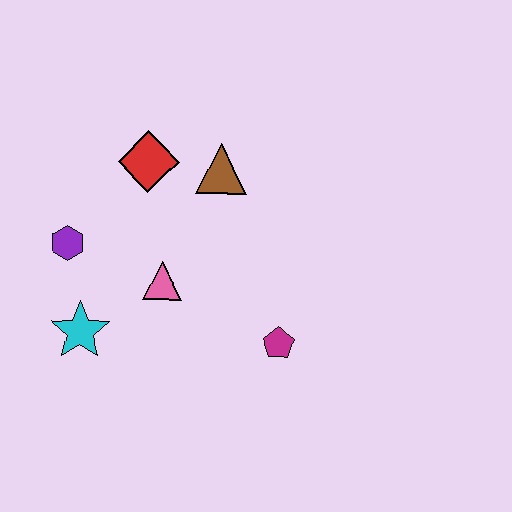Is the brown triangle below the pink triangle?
No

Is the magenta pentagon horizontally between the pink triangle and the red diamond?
No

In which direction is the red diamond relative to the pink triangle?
The red diamond is above the pink triangle.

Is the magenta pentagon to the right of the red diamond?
Yes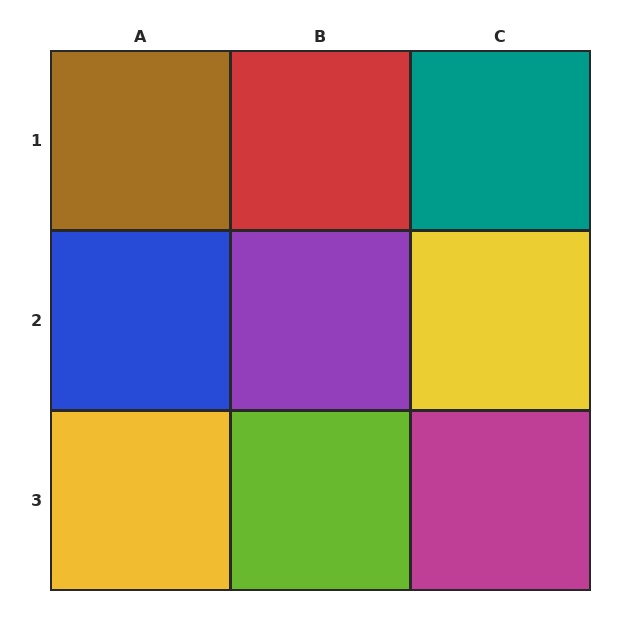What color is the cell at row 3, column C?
Magenta.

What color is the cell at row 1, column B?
Red.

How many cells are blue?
1 cell is blue.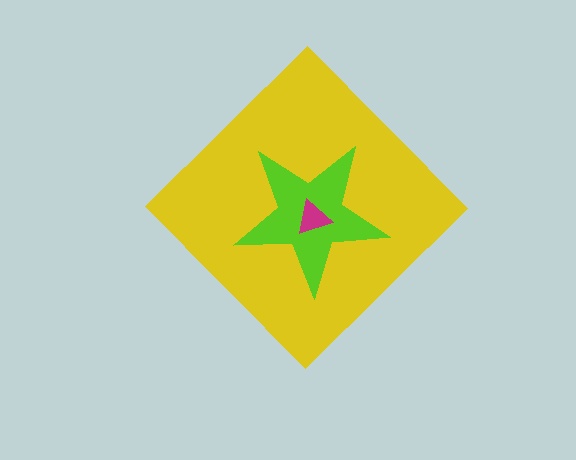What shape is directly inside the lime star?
The magenta triangle.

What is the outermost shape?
The yellow diamond.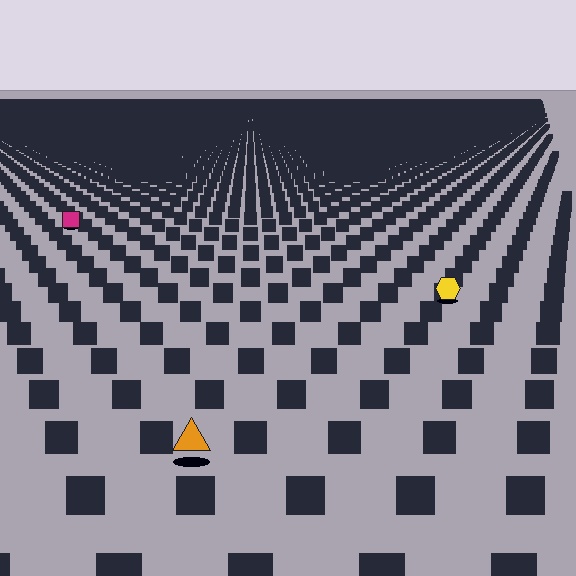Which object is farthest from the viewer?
The magenta square is farthest from the viewer. It appears smaller and the ground texture around it is denser.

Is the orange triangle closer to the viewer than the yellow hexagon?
Yes. The orange triangle is closer — you can tell from the texture gradient: the ground texture is coarser near it.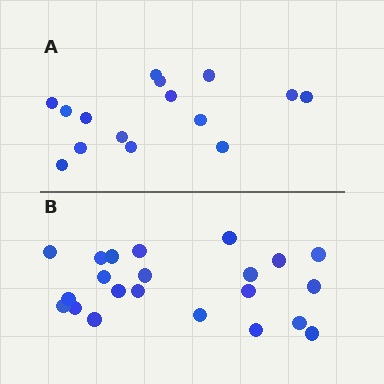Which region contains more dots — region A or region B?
Region B (the bottom region) has more dots.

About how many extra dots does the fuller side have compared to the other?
Region B has roughly 8 or so more dots than region A.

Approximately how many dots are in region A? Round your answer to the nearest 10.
About 20 dots. (The exact count is 15, which rounds to 20.)